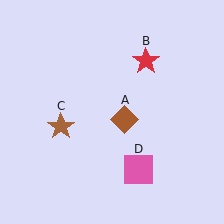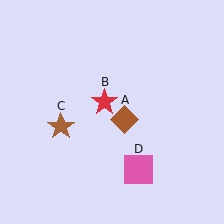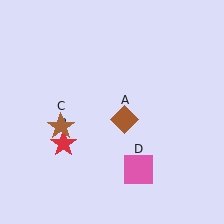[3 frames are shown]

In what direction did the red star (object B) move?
The red star (object B) moved down and to the left.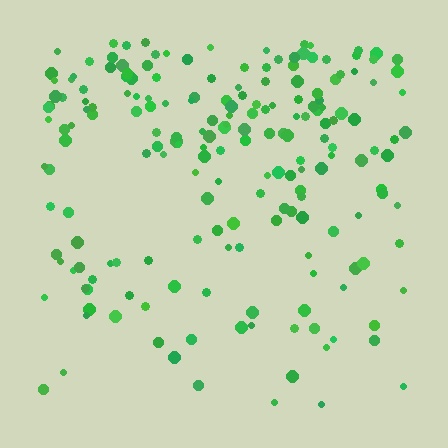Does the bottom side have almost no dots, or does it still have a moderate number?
Still a moderate number, just noticeably fewer than the top.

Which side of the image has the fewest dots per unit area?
The bottom.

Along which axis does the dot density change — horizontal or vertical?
Vertical.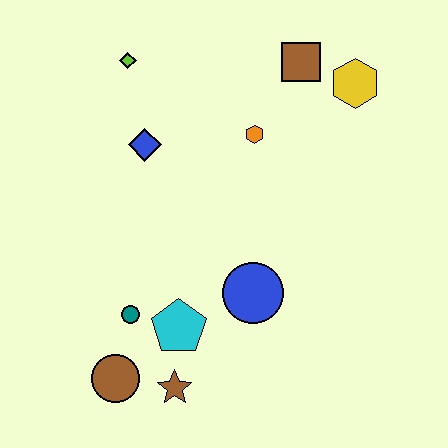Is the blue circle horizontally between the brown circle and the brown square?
Yes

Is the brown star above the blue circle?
No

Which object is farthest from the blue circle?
The lime diamond is farthest from the blue circle.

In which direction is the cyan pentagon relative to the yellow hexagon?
The cyan pentagon is below the yellow hexagon.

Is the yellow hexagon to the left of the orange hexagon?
No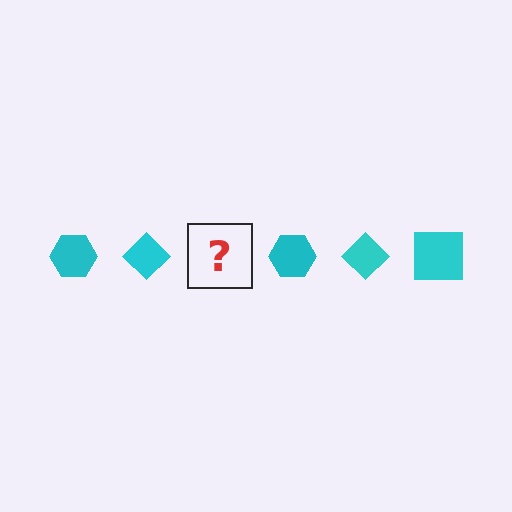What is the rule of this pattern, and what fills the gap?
The rule is that the pattern cycles through hexagon, diamond, square shapes in cyan. The gap should be filled with a cyan square.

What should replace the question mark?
The question mark should be replaced with a cyan square.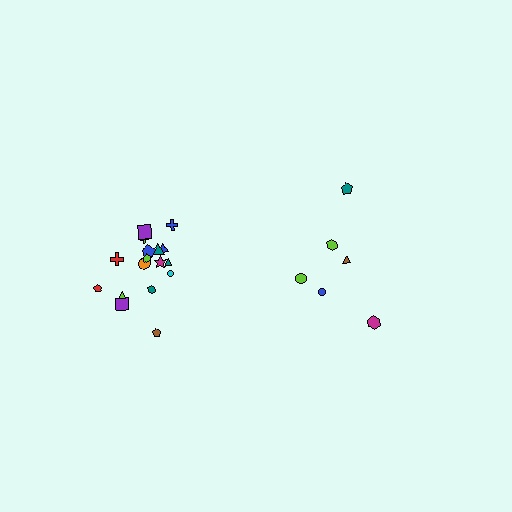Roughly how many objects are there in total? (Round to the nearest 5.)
Roughly 25 objects in total.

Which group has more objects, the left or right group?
The left group.